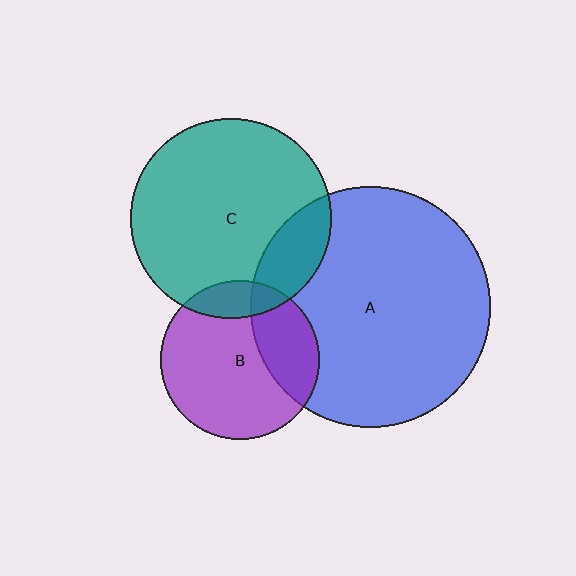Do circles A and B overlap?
Yes.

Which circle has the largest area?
Circle A (blue).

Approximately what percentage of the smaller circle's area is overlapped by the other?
Approximately 30%.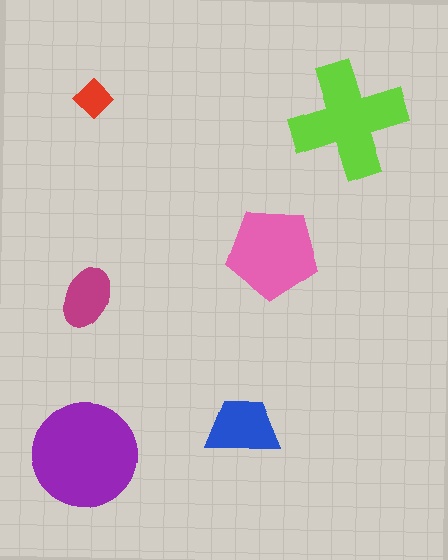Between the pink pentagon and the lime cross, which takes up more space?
The lime cross.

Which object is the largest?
The purple circle.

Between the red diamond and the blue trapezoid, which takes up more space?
The blue trapezoid.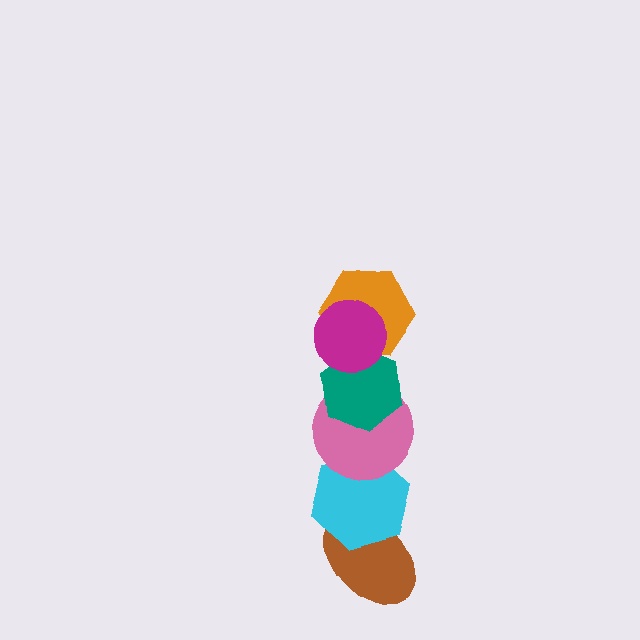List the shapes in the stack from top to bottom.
From top to bottom: the magenta circle, the orange hexagon, the teal hexagon, the pink circle, the cyan hexagon, the brown ellipse.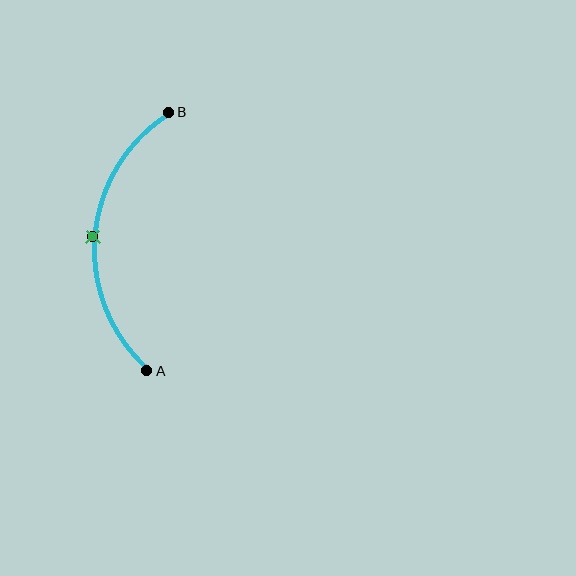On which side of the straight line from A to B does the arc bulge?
The arc bulges to the left of the straight line connecting A and B.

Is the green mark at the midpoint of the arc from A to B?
Yes. The green mark lies on the arc at equal arc-length from both A and B — it is the arc midpoint.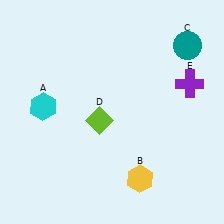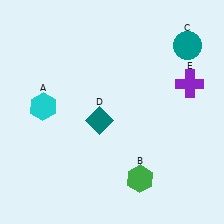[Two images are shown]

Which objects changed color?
B changed from yellow to green. D changed from lime to teal.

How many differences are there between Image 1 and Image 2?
There are 2 differences between the two images.